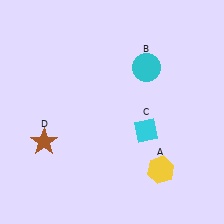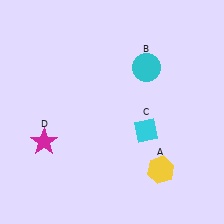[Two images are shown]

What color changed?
The star (D) changed from brown in Image 1 to magenta in Image 2.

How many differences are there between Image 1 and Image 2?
There is 1 difference between the two images.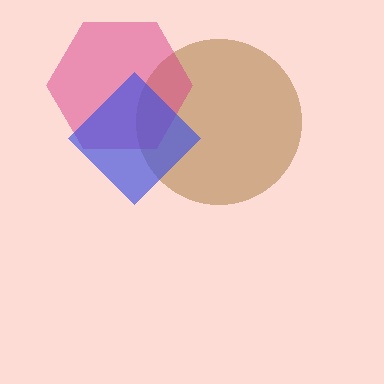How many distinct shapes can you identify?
There are 3 distinct shapes: a brown circle, a magenta hexagon, a blue diamond.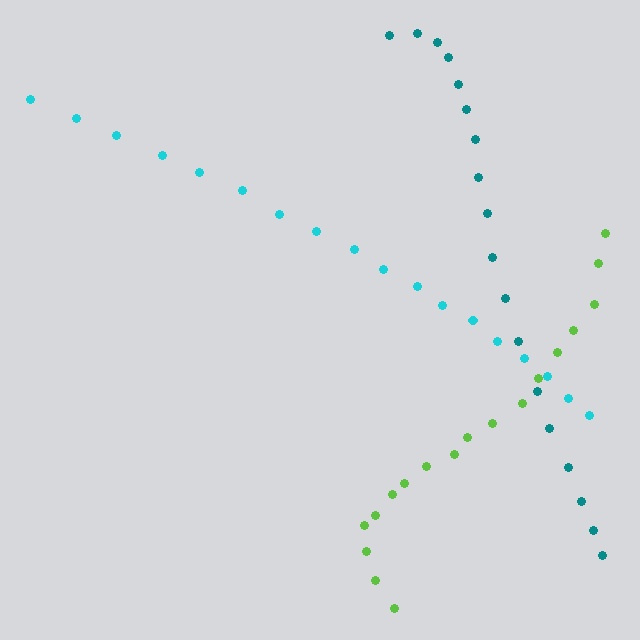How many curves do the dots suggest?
There are 3 distinct paths.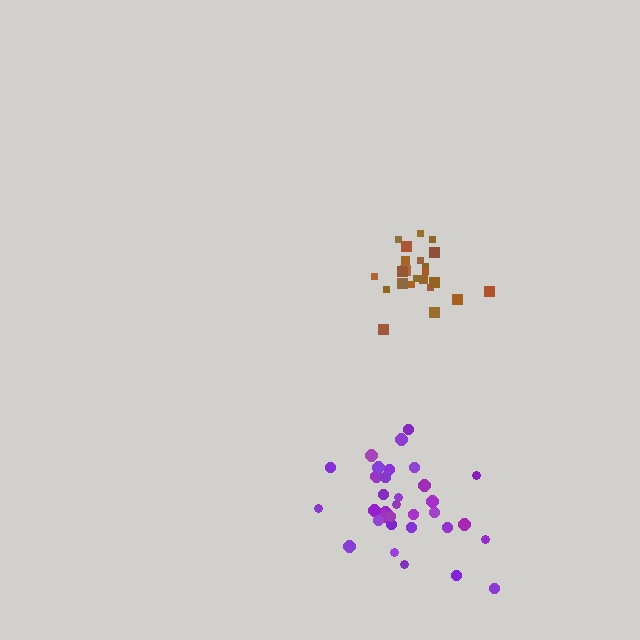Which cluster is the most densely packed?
Brown.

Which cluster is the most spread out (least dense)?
Purple.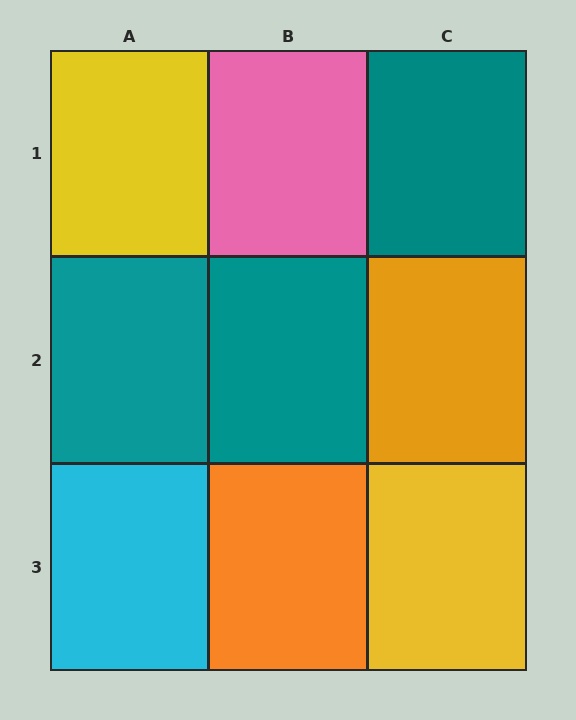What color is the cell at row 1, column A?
Yellow.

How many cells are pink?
1 cell is pink.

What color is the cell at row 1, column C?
Teal.